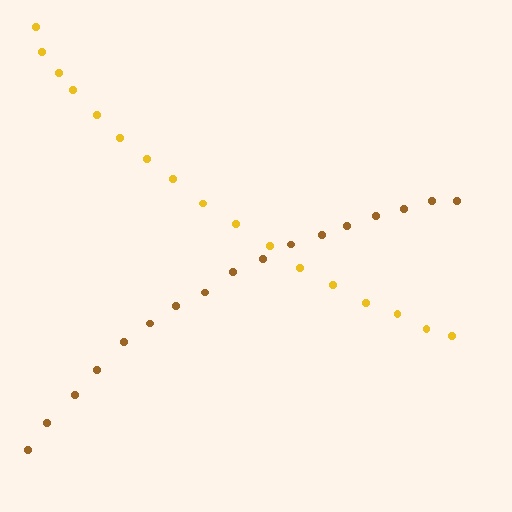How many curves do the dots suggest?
There are 2 distinct paths.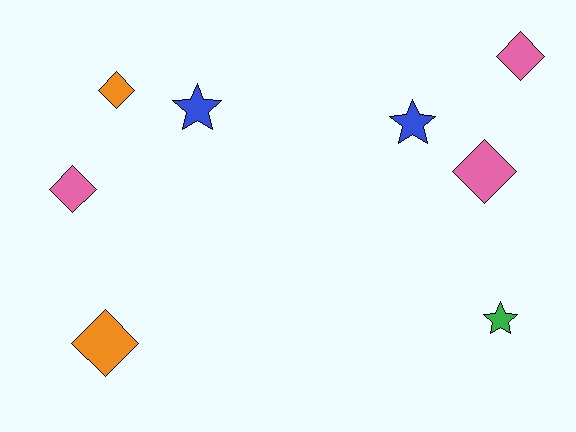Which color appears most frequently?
Pink, with 3 objects.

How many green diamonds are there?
There are no green diamonds.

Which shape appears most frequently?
Diamond, with 5 objects.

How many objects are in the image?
There are 8 objects.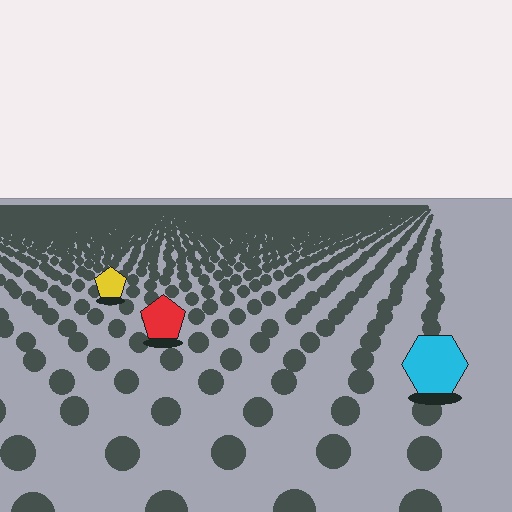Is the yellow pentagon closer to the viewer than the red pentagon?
No. The red pentagon is closer — you can tell from the texture gradient: the ground texture is coarser near it.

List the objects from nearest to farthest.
From nearest to farthest: the cyan hexagon, the red pentagon, the yellow pentagon.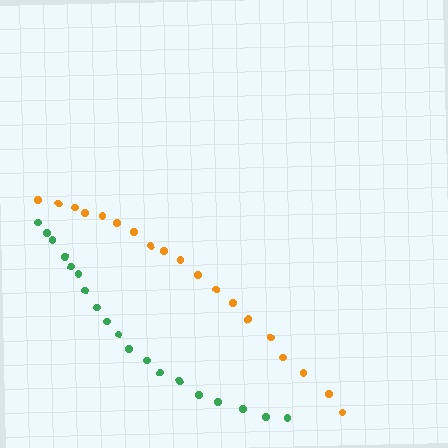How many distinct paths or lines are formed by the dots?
There are 2 distinct paths.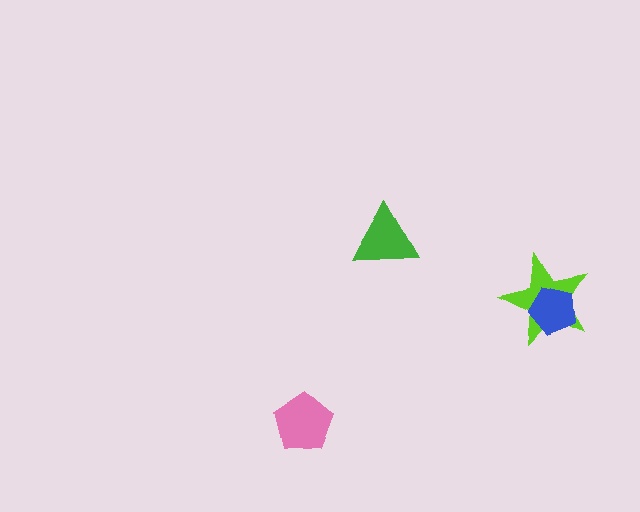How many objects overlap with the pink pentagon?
0 objects overlap with the pink pentagon.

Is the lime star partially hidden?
Yes, it is partially covered by another shape.